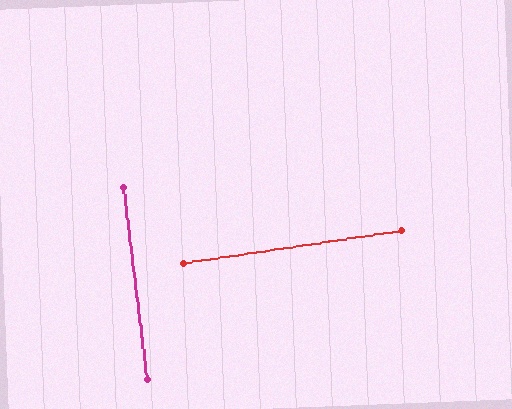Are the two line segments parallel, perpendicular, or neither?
Perpendicular — they meet at approximately 88°.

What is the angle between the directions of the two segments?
Approximately 88 degrees.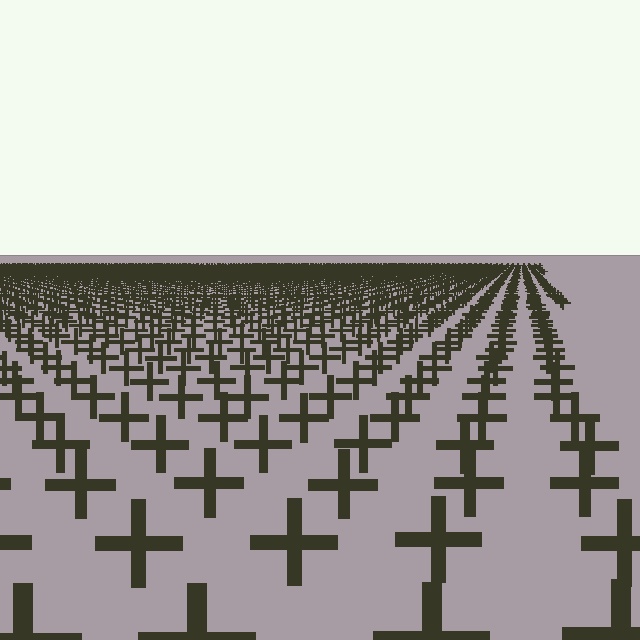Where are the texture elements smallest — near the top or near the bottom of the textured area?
Near the top.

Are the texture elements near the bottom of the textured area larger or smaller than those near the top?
Larger. Near the bottom, elements are closer to the viewer and appear at a bigger on-screen size.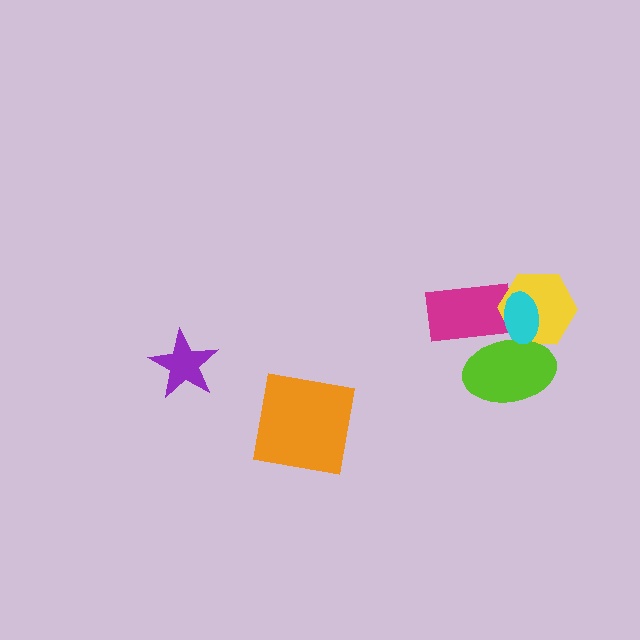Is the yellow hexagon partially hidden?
Yes, it is partially covered by another shape.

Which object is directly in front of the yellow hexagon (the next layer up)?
The lime ellipse is directly in front of the yellow hexagon.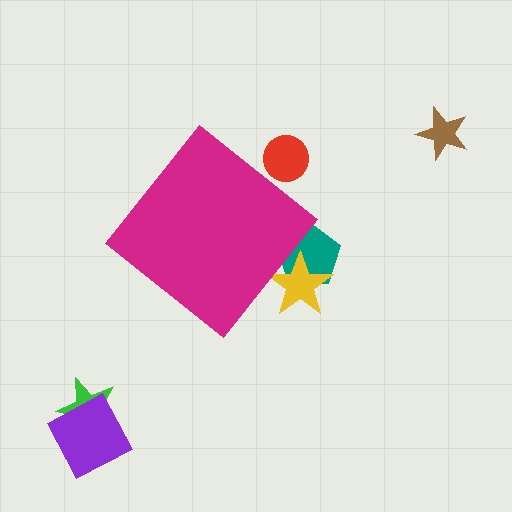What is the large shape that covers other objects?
A magenta diamond.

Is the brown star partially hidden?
No, the brown star is fully visible.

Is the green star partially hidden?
No, the green star is fully visible.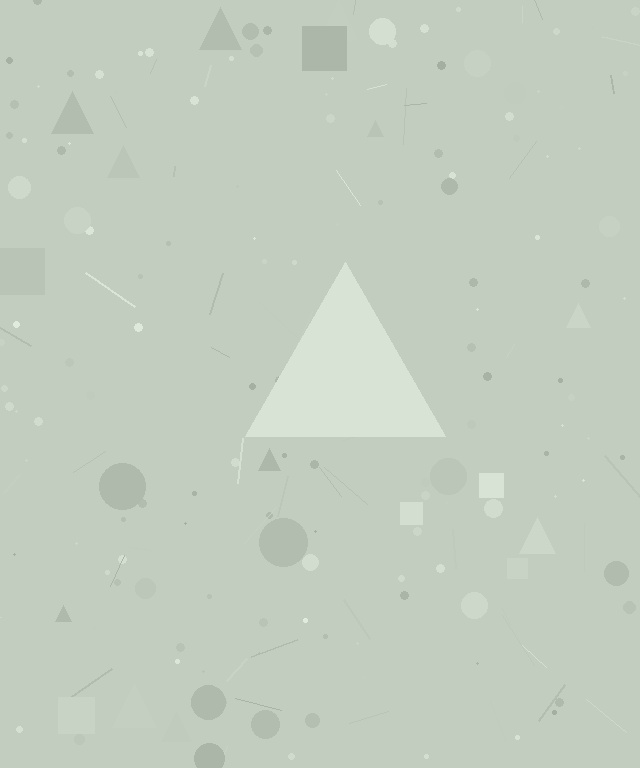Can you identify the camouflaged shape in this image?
The camouflaged shape is a triangle.